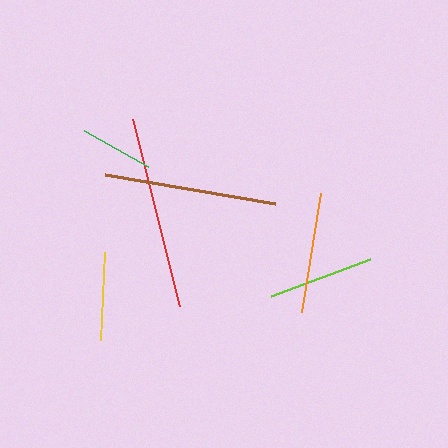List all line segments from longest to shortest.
From longest to shortest: red, brown, orange, lime, yellow, green.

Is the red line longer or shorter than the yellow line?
The red line is longer than the yellow line.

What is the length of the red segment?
The red segment is approximately 193 pixels long.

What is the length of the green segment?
The green segment is approximately 74 pixels long.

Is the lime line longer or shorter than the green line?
The lime line is longer than the green line.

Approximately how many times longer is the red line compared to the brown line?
The red line is approximately 1.1 times the length of the brown line.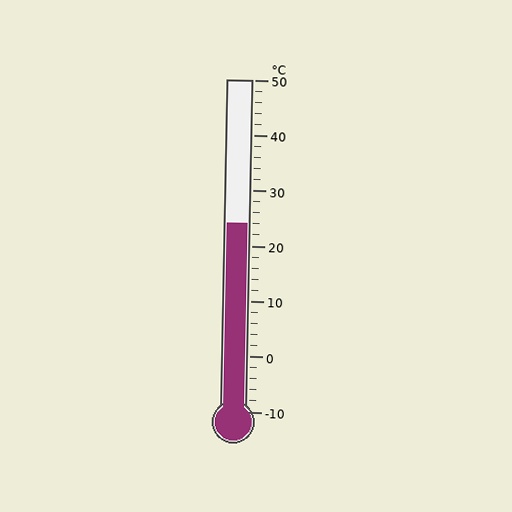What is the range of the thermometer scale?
The thermometer scale ranges from -10°C to 50°C.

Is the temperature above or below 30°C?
The temperature is below 30°C.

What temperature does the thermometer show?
The thermometer shows approximately 24°C.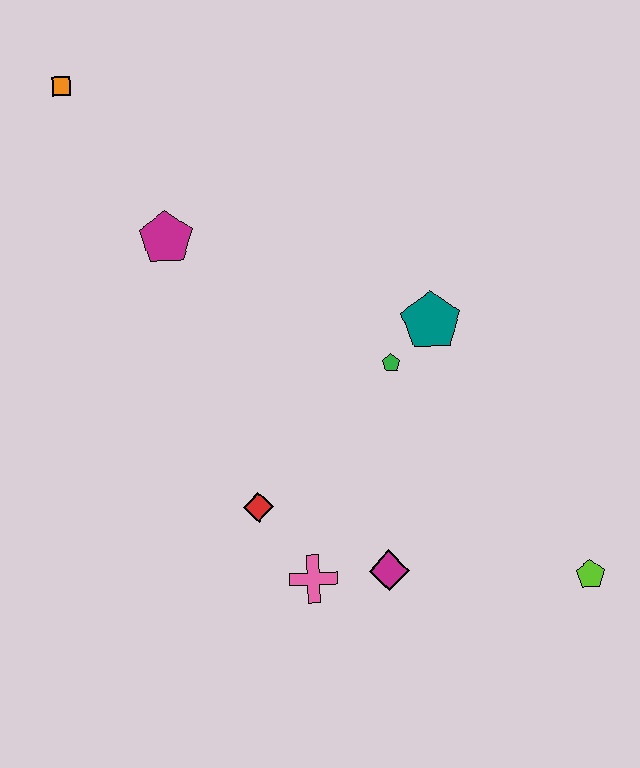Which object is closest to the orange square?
The magenta pentagon is closest to the orange square.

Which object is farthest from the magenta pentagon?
The lime pentagon is farthest from the magenta pentagon.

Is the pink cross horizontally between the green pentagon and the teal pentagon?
No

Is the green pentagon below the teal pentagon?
Yes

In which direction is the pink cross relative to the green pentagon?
The pink cross is below the green pentagon.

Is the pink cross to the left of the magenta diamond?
Yes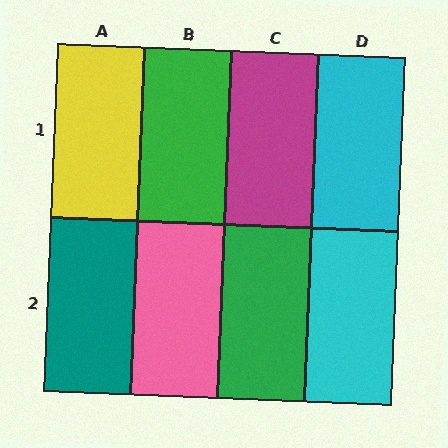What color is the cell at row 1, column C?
Magenta.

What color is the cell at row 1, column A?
Yellow.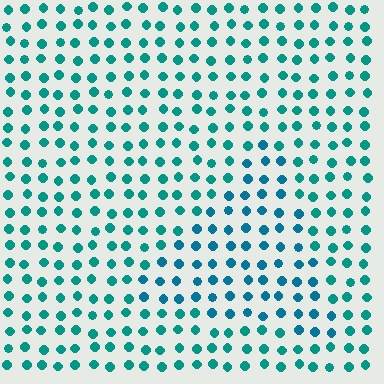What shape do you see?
I see a triangle.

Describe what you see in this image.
The image is filled with small teal elements in a uniform arrangement. A triangle-shaped region is visible where the elements are tinted to a slightly different hue, forming a subtle color boundary.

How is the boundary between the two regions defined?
The boundary is defined purely by a slight shift in hue (about 21 degrees). Spacing, size, and orientation are identical on both sides.